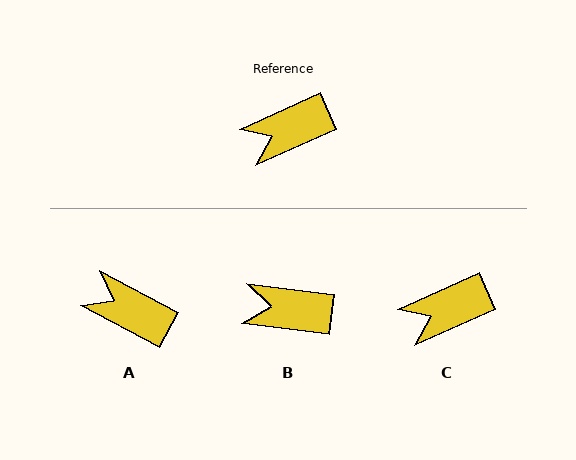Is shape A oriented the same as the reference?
No, it is off by about 52 degrees.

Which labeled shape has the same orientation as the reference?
C.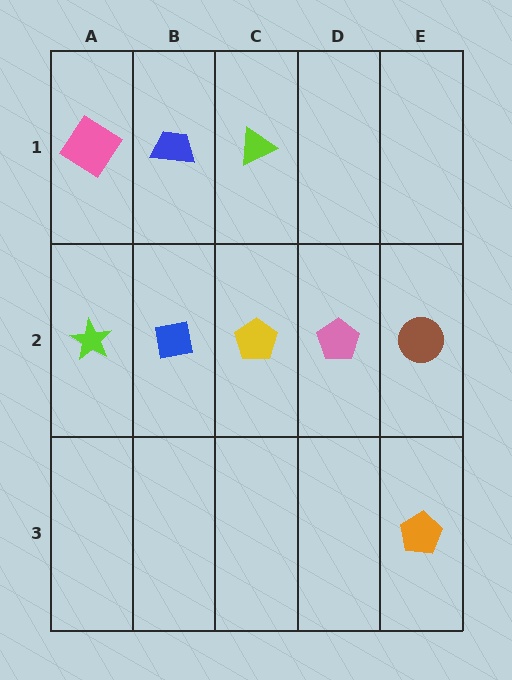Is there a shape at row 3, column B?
No, that cell is empty.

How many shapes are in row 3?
1 shape.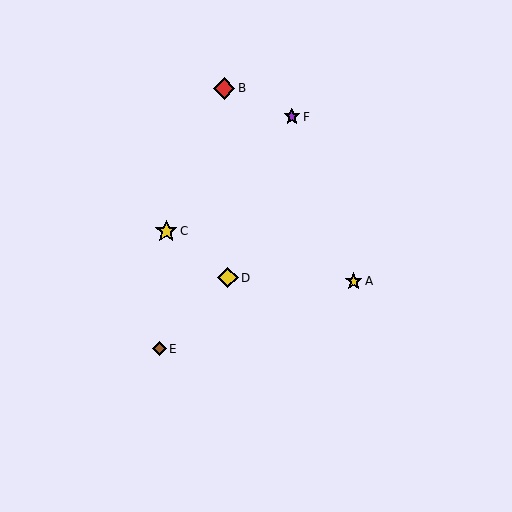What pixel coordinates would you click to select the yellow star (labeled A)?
Click at (354, 281) to select the yellow star A.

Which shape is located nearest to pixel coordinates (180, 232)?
The yellow star (labeled C) at (166, 231) is nearest to that location.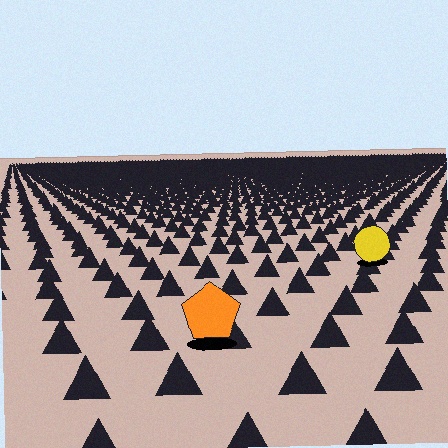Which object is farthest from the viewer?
The yellow circle is farthest from the viewer. It appears smaller and the ground texture around it is denser.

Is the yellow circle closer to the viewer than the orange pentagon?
No. The orange pentagon is closer — you can tell from the texture gradient: the ground texture is coarser near it.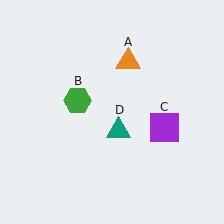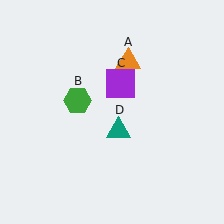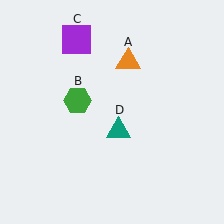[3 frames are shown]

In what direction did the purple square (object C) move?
The purple square (object C) moved up and to the left.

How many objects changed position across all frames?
1 object changed position: purple square (object C).